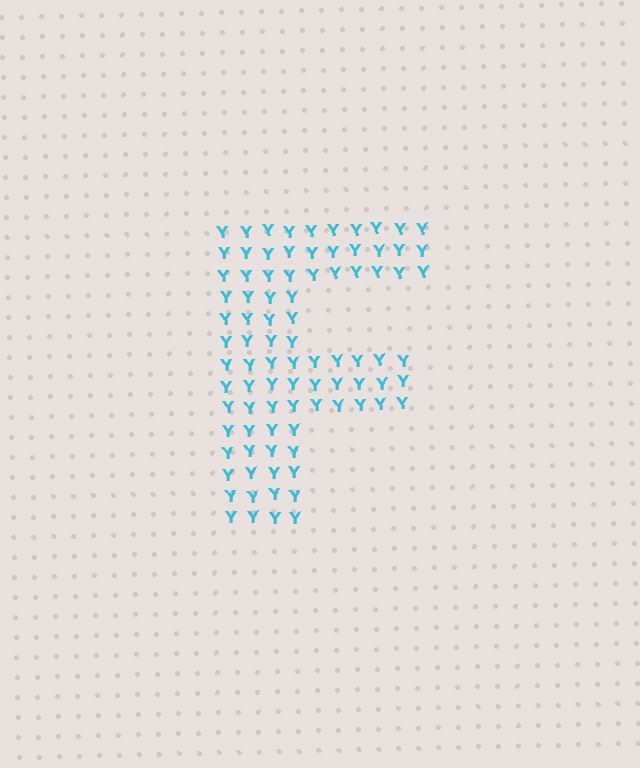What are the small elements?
The small elements are letter Y's.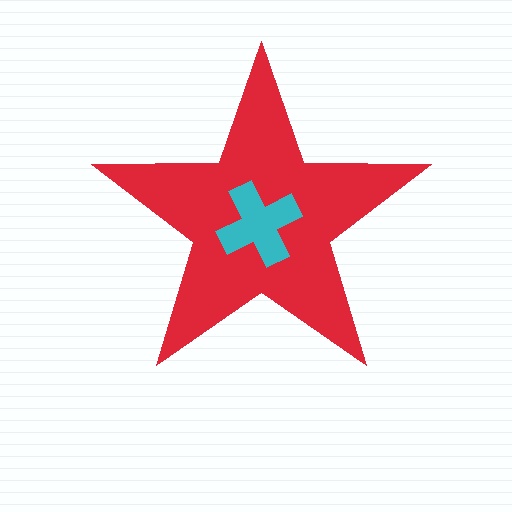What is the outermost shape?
The red star.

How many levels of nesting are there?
2.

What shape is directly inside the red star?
The cyan cross.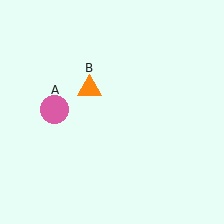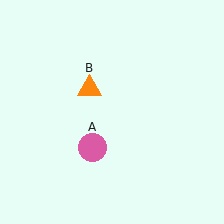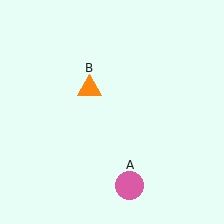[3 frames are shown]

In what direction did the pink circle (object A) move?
The pink circle (object A) moved down and to the right.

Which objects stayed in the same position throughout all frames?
Orange triangle (object B) remained stationary.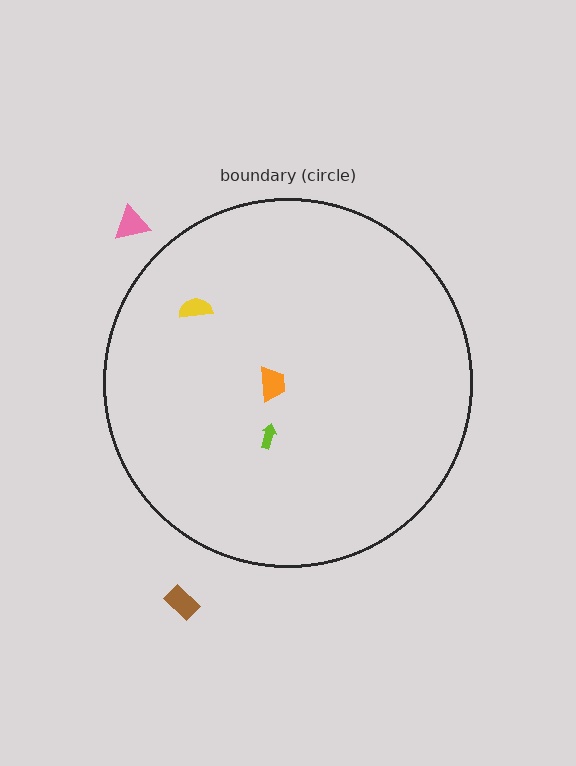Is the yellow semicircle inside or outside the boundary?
Inside.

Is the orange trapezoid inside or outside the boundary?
Inside.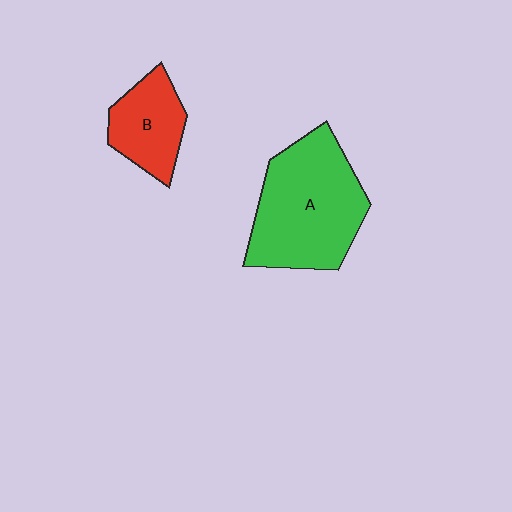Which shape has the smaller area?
Shape B (red).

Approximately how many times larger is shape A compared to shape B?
Approximately 2.1 times.